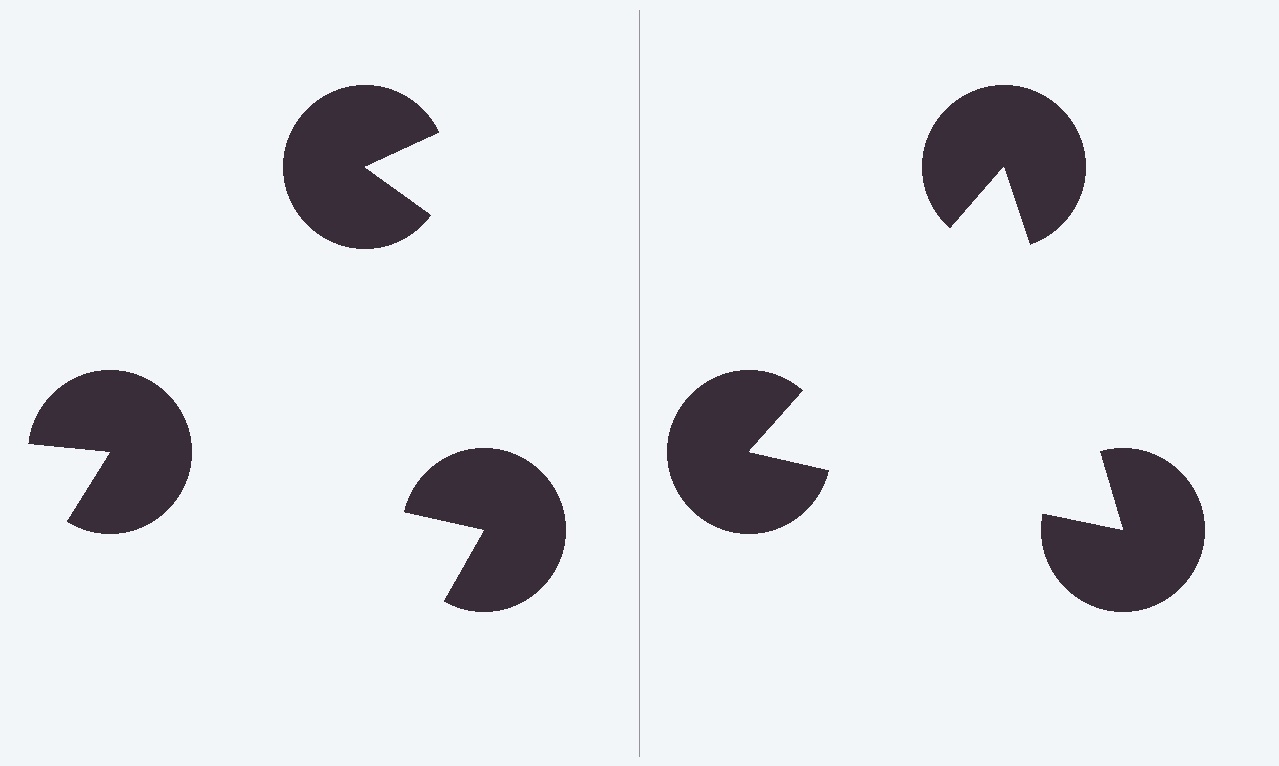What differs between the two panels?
The pac-man discs are positioned identically on both sides; only the wedge orientations differ. On the right they align to a triangle; on the left they are misaligned.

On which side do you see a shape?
An illusory triangle appears on the right side. On the left side the wedge cuts are rotated, so no coherent shape forms.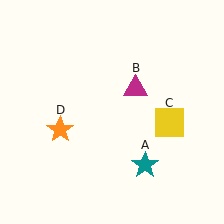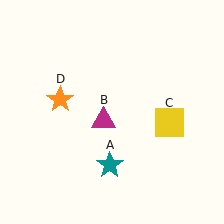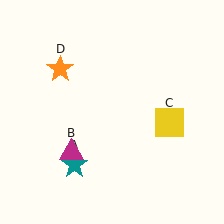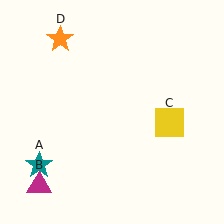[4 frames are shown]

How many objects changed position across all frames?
3 objects changed position: teal star (object A), magenta triangle (object B), orange star (object D).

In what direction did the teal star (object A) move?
The teal star (object A) moved left.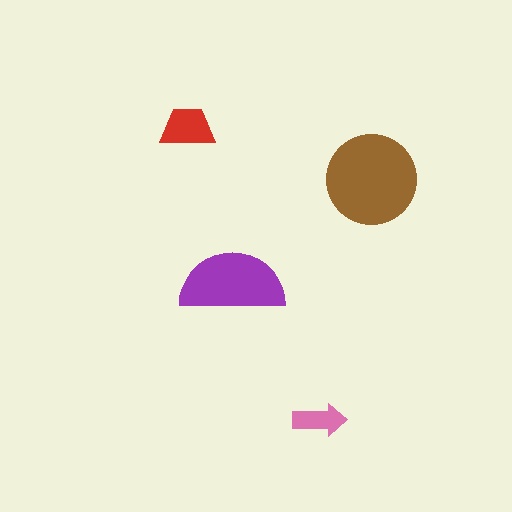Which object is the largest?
The brown circle.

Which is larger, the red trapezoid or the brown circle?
The brown circle.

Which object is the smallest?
The pink arrow.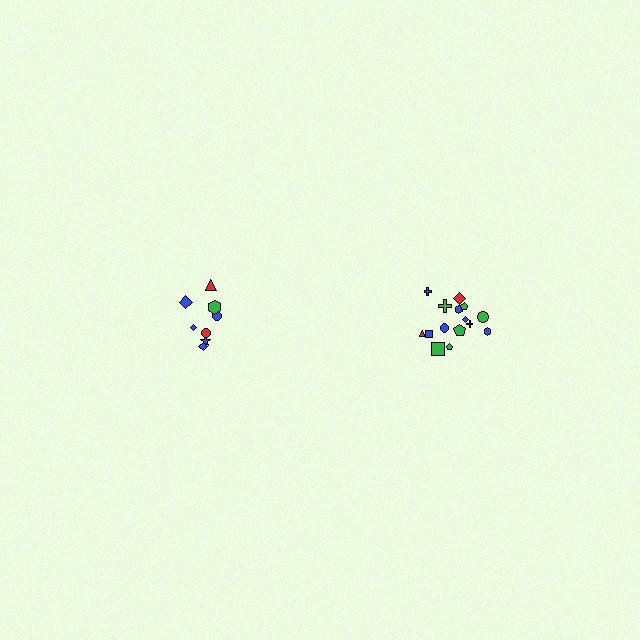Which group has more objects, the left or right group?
The right group.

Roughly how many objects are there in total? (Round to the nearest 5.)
Roughly 25 objects in total.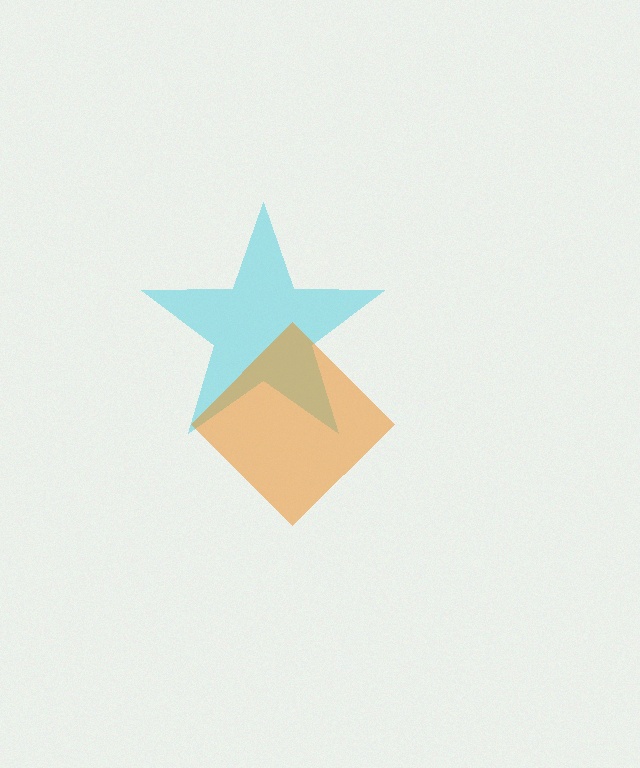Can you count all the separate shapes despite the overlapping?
Yes, there are 2 separate shapes.